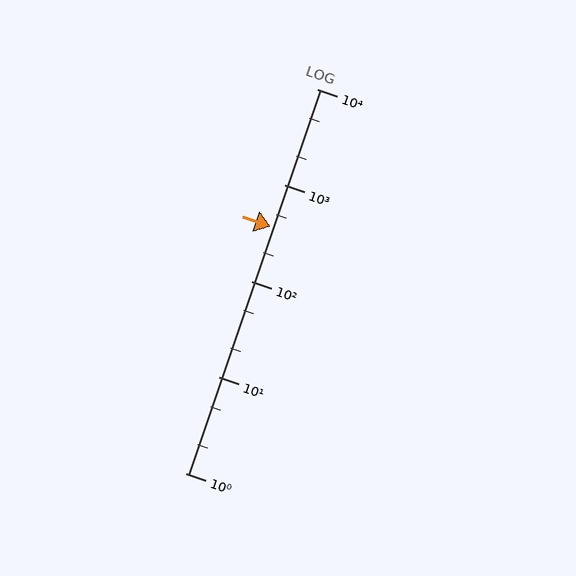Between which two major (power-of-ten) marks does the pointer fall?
The pointer is between 100 and 1000.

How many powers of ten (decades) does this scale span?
The scale spans 4 decades, from 1 to 10000.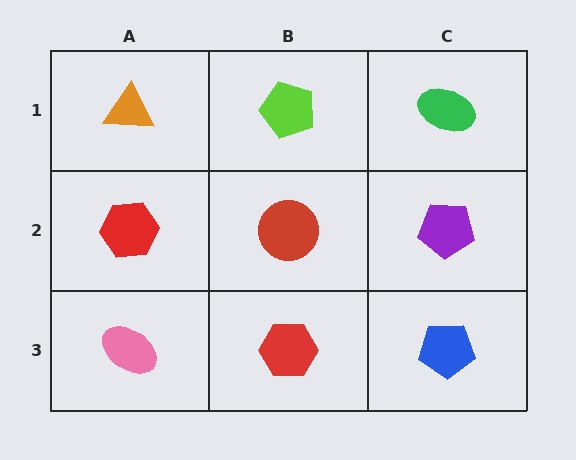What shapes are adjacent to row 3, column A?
A red hexagon (row 2, column A), a red hexagon (row 3, column B).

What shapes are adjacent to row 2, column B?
A lime pentagon (row 1, column B), a red hexagon (row 3, column B), a red hexagon (row 2, column A), a purple pentagon (row 2, column C).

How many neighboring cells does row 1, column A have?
2.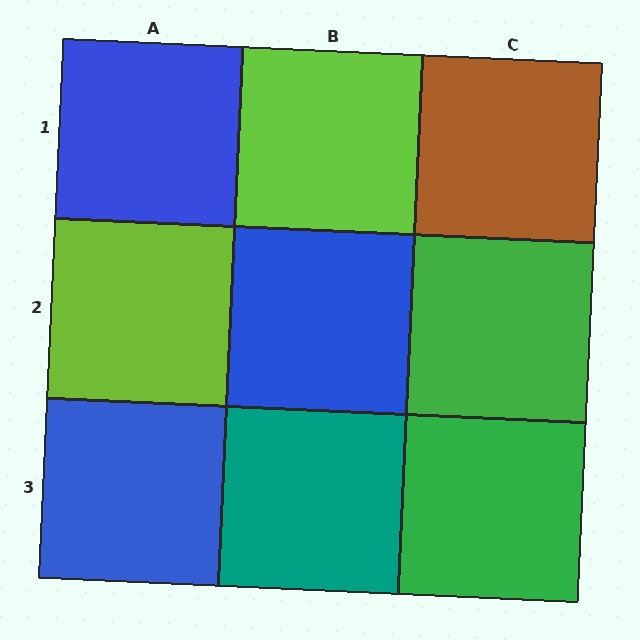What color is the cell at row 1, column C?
Brown.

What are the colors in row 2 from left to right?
Lime, blue, green.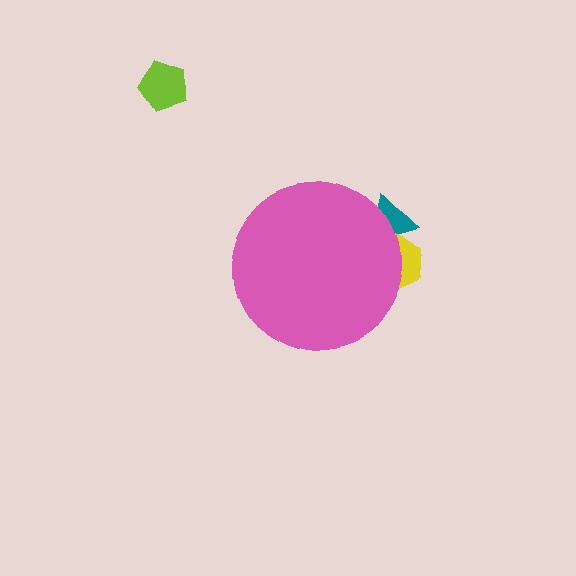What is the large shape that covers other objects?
A pink circle.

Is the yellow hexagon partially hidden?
Yes, the yellow hexagon is partially hidden behind the pink circle.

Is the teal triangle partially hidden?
Yes, the teal triangle is partially hidden behind the pink circle.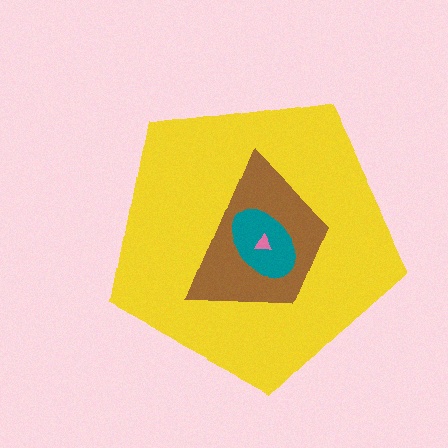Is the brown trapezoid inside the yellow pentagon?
Yes.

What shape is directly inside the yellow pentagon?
The brown trapezoid.